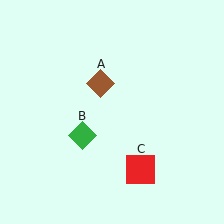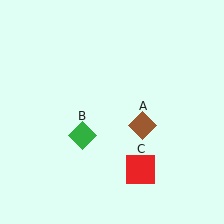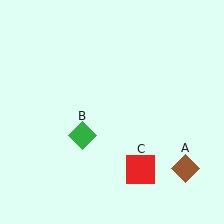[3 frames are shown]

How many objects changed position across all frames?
1 object changed position: brown diamond (object A).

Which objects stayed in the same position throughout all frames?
Green diamond (object B) and red square (object C) remained stationary.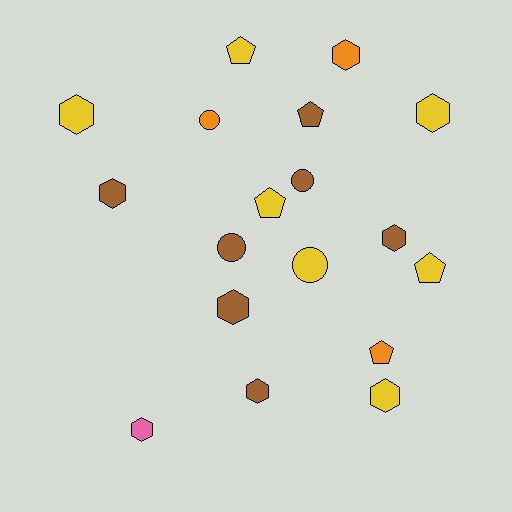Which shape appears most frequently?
Hexagon, with 9 objects.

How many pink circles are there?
There are no pink circles.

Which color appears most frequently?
Brown, with 7 objects.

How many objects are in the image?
There are 18 objects.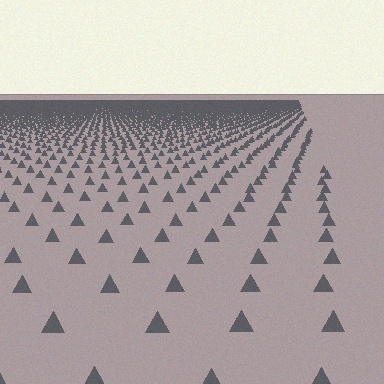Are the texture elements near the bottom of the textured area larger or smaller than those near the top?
Larger. Near the bottom, elements are closer to the viewer and appear at a bigger on-screen size.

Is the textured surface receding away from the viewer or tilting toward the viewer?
The surface is receding away from the viewer. Texture elements get smaller and denser toward the top.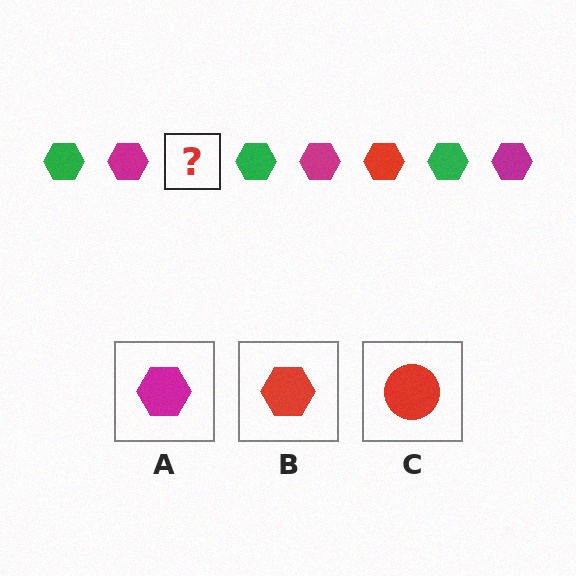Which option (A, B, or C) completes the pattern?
B.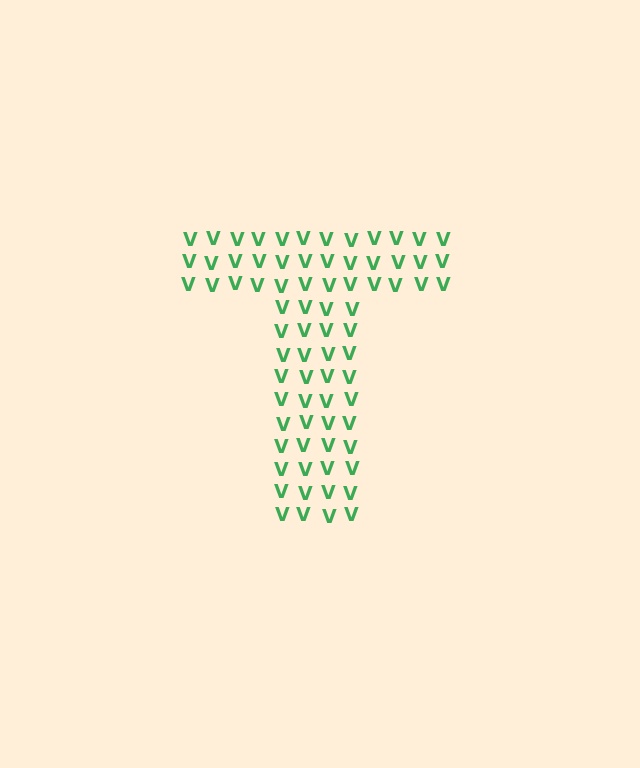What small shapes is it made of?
It is made of small letter V's.